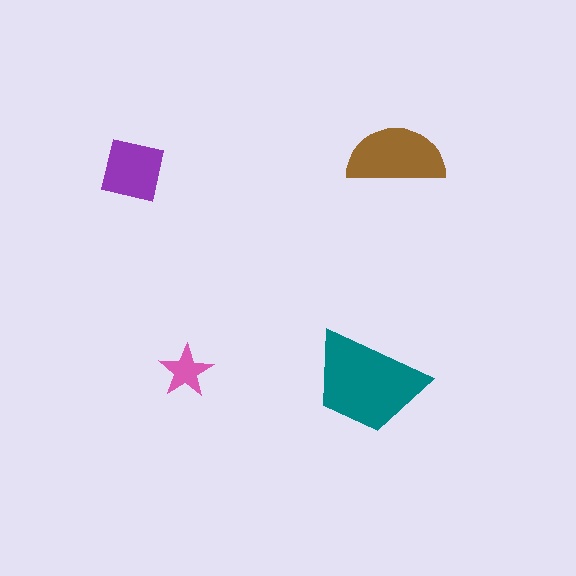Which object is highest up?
The brown semicircle is topmost.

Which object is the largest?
The teal trapezoid.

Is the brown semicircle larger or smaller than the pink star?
Larger.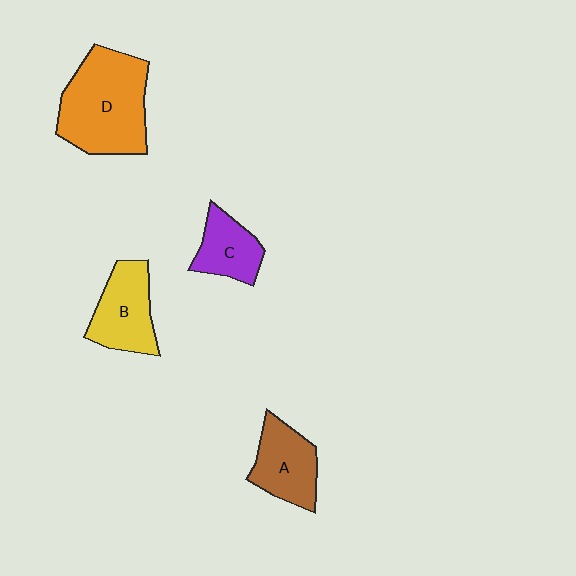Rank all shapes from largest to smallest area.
From largest to smallest: D (orange), B (yellow), A (brown), C (purple).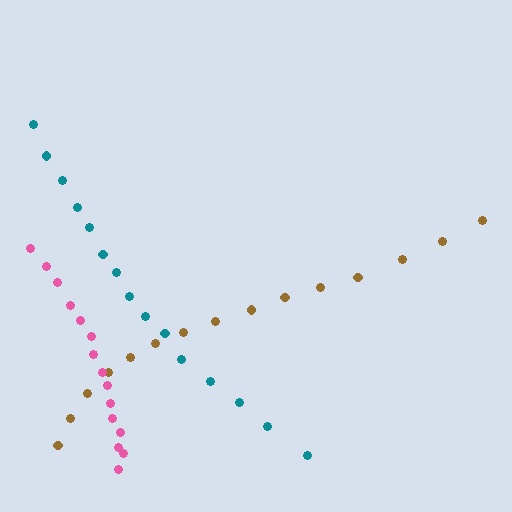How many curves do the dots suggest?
There are 3 distinct paths.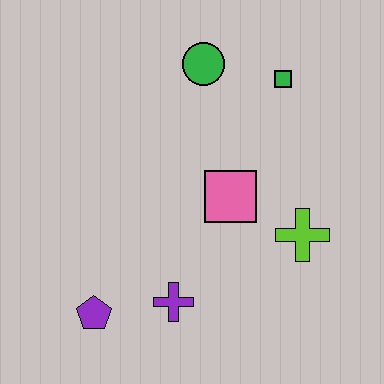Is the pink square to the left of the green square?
Yes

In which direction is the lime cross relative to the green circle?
The lime cross is below the green circle.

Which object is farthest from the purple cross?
The green square is farthest from the purple cross.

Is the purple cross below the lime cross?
Yes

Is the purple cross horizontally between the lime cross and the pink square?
No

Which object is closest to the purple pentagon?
The purple cross is closest to the purple pentagon.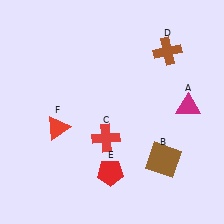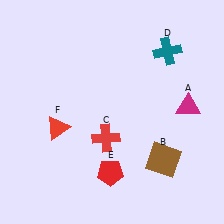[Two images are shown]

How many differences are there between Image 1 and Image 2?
There is 1 difference between the two images.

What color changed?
The cross (D) changed from brown in Image 1 to teal in Image 2.